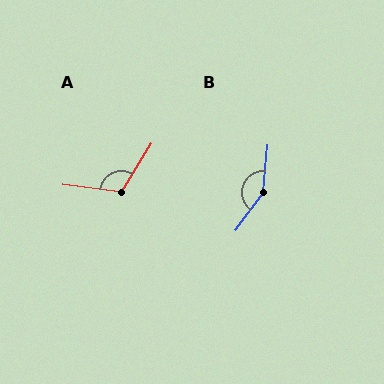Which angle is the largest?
B, at approximately 149 degrees.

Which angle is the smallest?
A, at approximately 114 degrees.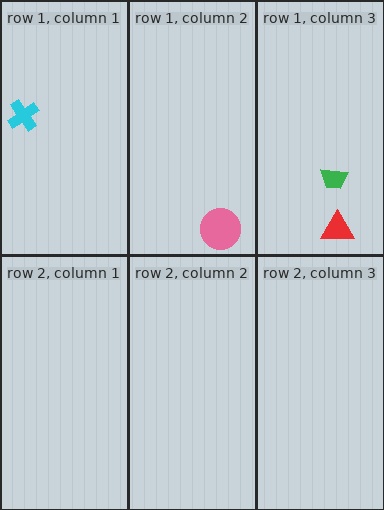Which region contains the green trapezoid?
The row 1, column 3 region.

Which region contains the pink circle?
The row 1, column 2 region.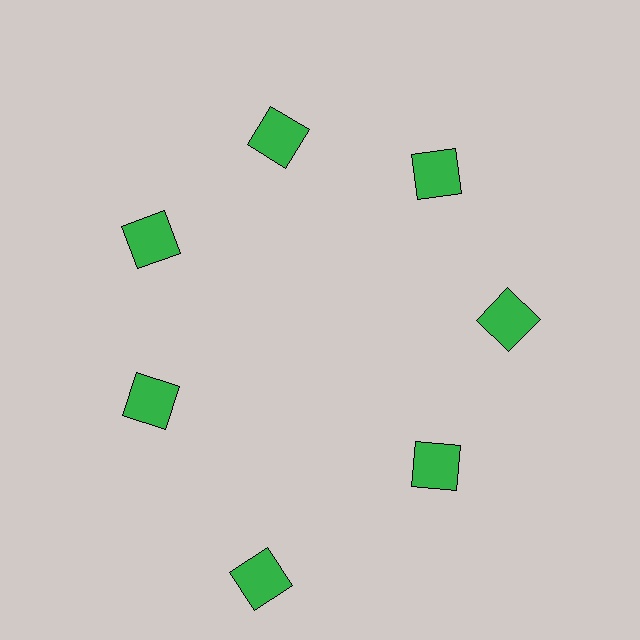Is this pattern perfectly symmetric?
No. The 7 green squares are arranged in a ring, but one element near the 6 o'clock position is pushed outward from the center, breaking the 7-fold rotational symmetry.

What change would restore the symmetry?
The symmetry would be restored by moving it inward, back onto the ring so that all 7 squares sit at equal angles and equal distance from the center.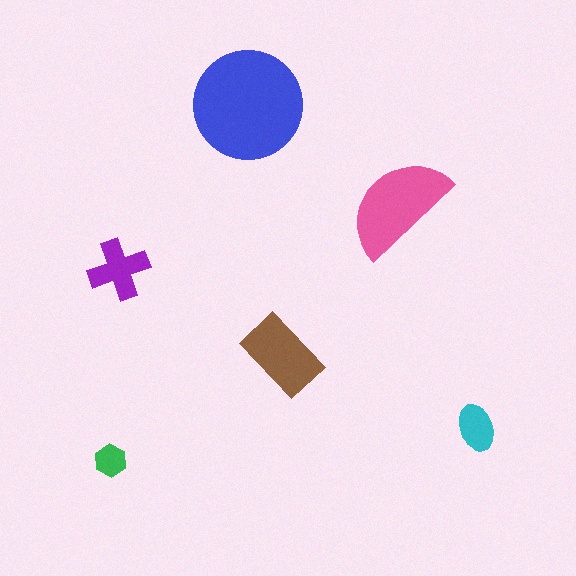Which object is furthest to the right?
The cyan ellipse is rightmost.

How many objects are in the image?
There are 6 objects in the image.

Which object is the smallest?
The green hexagon.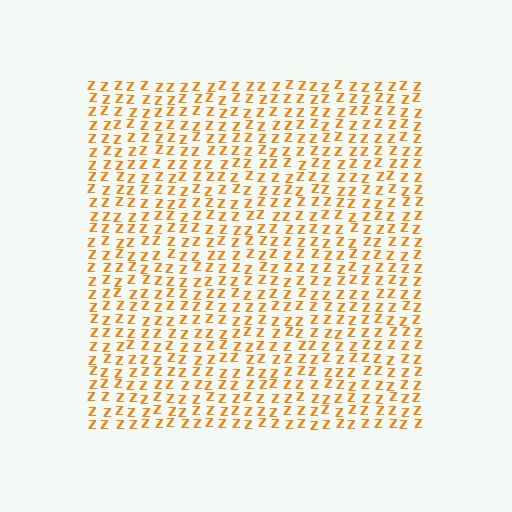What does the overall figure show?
The overall figure shows a square.